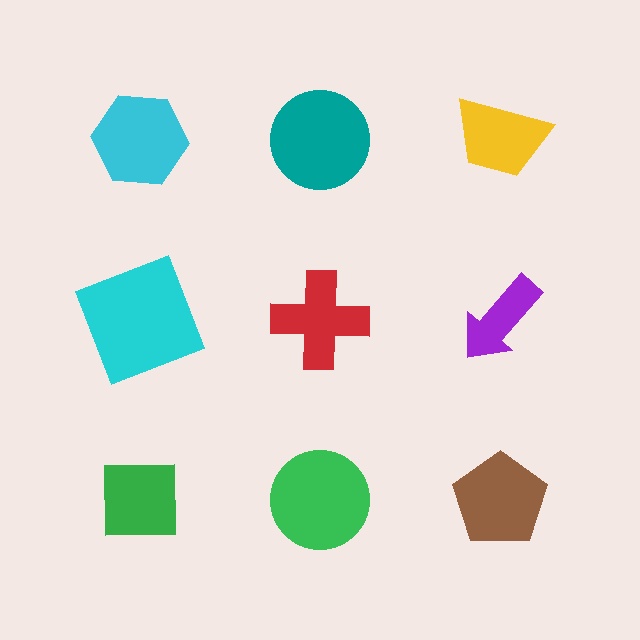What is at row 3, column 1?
A green square.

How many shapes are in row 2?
3 shapes.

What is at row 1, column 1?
A cyan hexagon.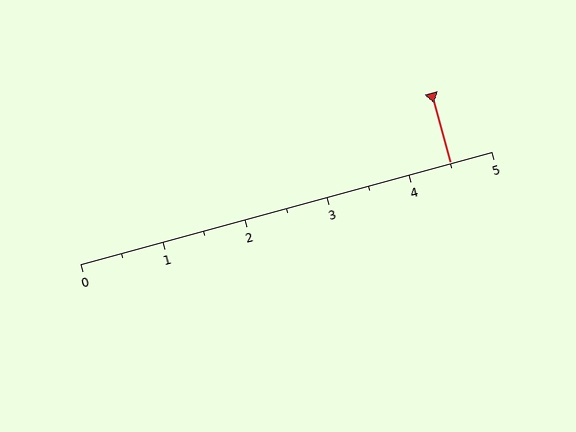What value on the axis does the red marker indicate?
The marker indicates approximately 4.5.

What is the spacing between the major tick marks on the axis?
The major ticks are spaced 1 apart.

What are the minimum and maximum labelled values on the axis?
The axis runs from 0 to 5.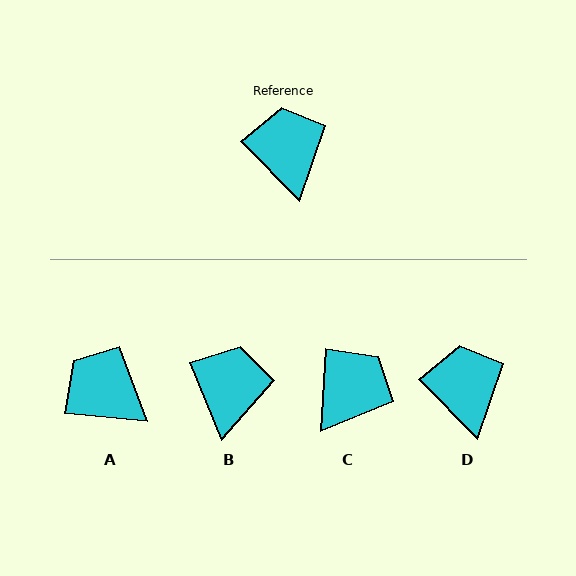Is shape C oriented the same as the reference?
No, it is off by about 49 degrees.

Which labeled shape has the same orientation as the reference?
D.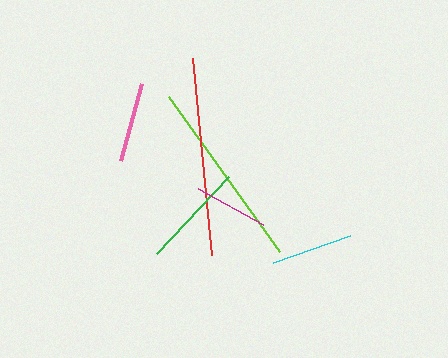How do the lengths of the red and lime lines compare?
The red and lime lines are approximately the same length.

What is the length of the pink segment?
The pink segment is approximately 80 pixels long.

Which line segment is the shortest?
The magenta line is the shortest at approximately 74 pixels.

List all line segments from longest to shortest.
From longest to shortest: red, lime, green, cyan, pink, magenta.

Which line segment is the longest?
The red line is the longest at approximately 199 pixels.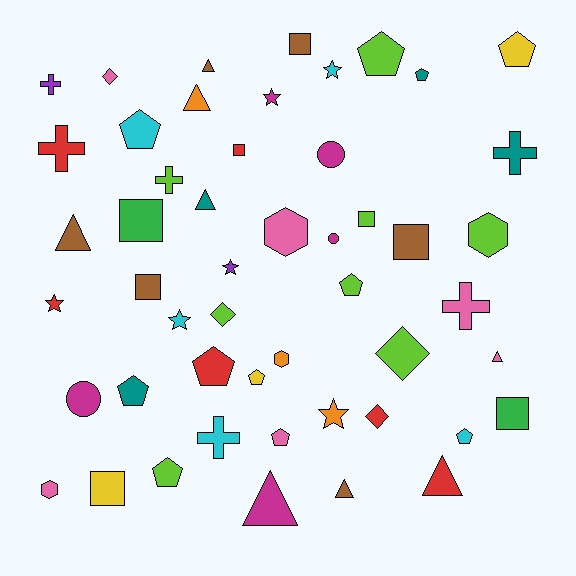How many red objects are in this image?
There are 6 red objects.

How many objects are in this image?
There are 50 objects.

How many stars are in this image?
There are 6 stars.